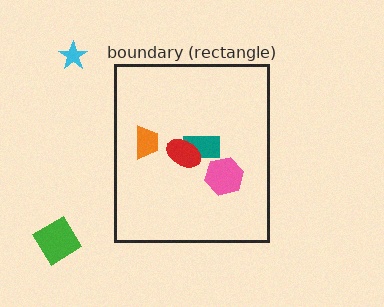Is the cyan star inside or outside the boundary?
Outside.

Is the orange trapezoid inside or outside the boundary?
Inside.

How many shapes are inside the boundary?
4 inside, 2 outside.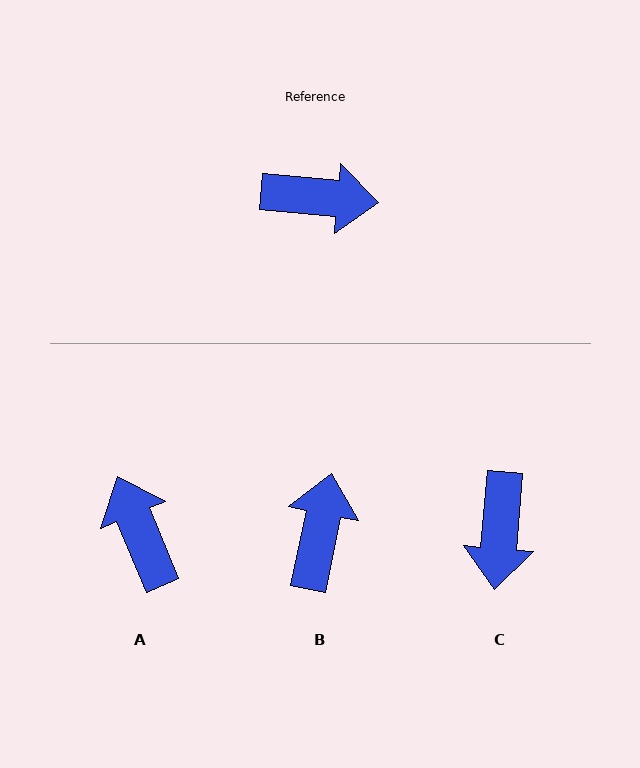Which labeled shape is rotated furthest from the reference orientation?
A, about 118 degrees away.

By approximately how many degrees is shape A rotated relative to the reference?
Approximately 118 degrees counter-clockwise.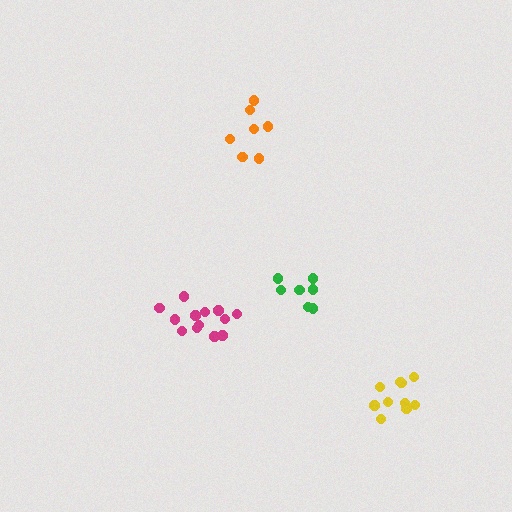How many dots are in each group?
Group 1: 7 dots, Group 2: 10 dots, Group 3: 13 dots, Group 4: 7 dots (37 total).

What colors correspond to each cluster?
The clusters are colored: orange, yellow, magenta, green.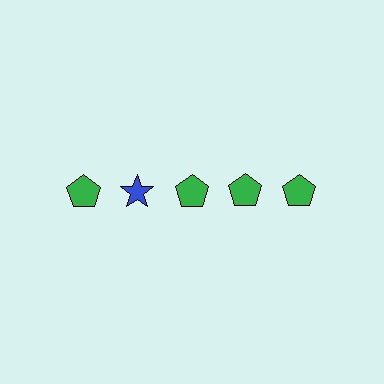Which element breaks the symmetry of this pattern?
The blue star in the top row, second from left column breaks the symmetry. All other shapes are green pentagons.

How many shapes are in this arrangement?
There are 5 shapes arranged in a grid pattern.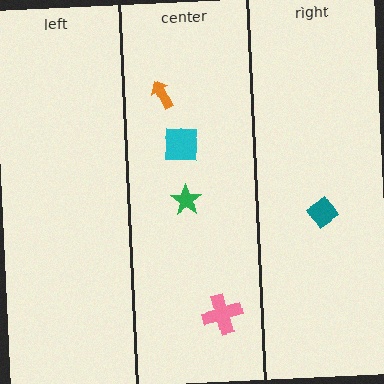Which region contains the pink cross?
The center region.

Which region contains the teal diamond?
The right region.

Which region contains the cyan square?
The center region.